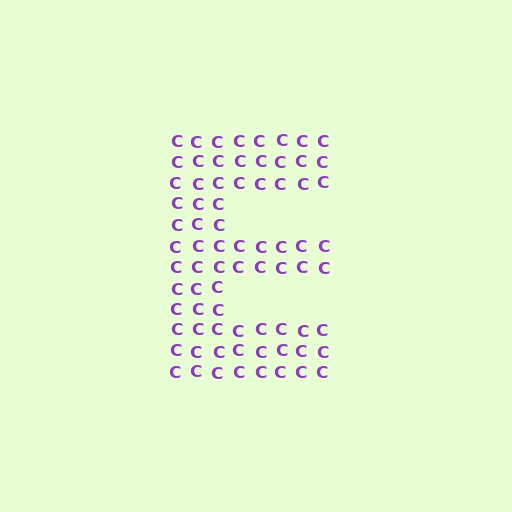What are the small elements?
The small elements are letter C's.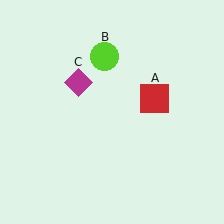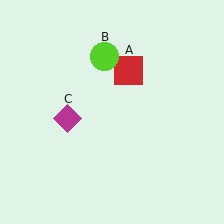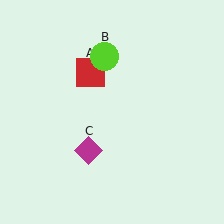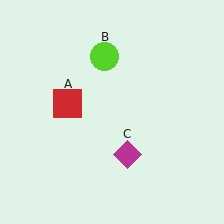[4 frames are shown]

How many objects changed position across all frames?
2 objects changed position: red square (object A), magenta diamond (object C).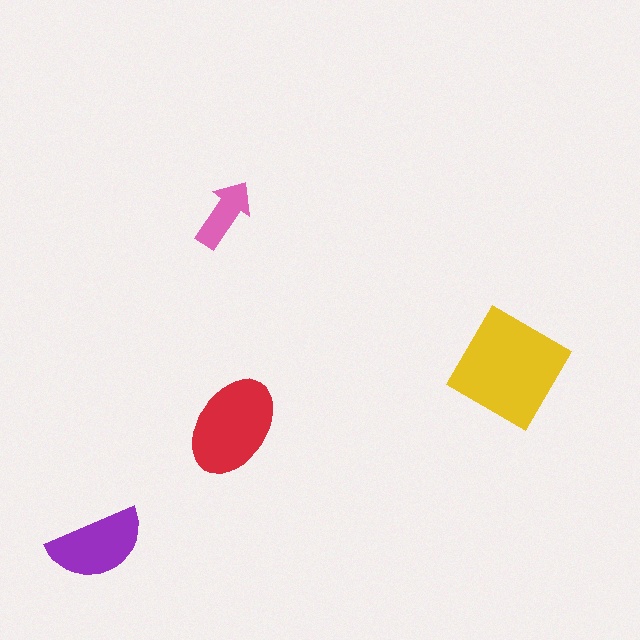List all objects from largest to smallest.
The yellow diamond, the red ellipse, the purple semicircle, the pink arrow.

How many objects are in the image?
There are 4 objects in the image.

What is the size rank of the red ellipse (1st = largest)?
2nd.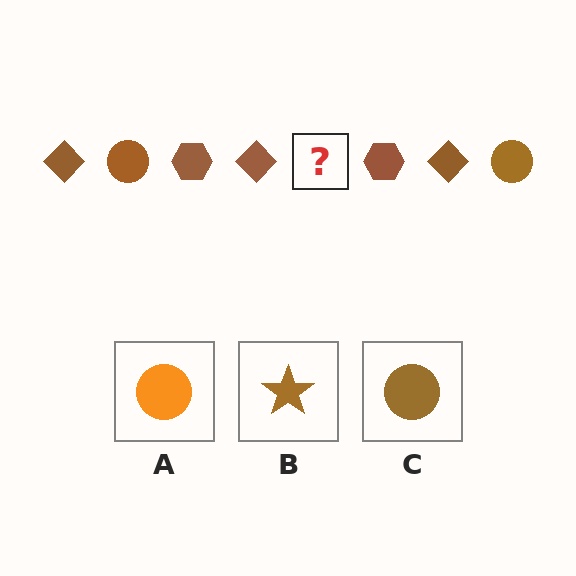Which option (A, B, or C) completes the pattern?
C.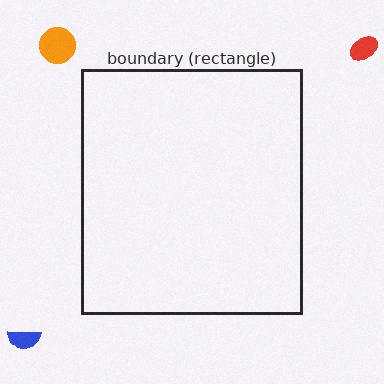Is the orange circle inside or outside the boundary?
Outside.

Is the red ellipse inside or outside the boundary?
Outside.